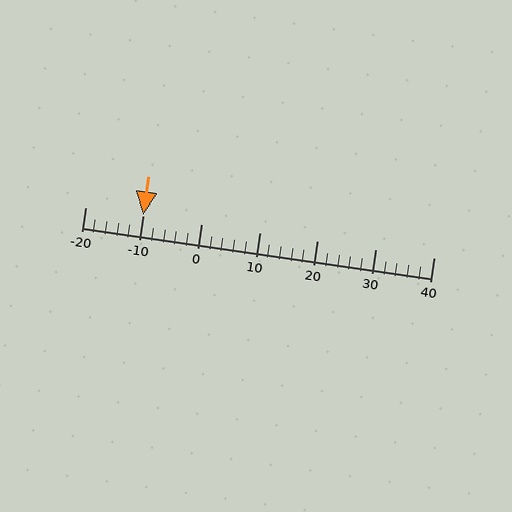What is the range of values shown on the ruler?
The ruler shows values from -20 to 40.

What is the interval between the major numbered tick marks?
The major tick marks are spaced 10 units apart.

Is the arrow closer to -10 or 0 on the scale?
The arrow is closer to -10.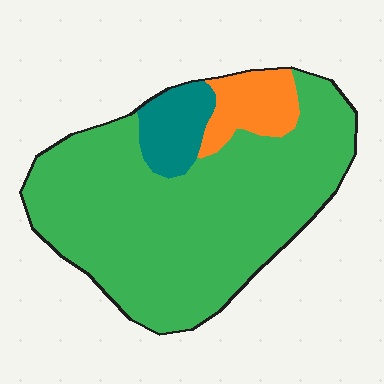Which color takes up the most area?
Green, at roughly 80%.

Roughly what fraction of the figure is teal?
Teal takes up about one tenth (1/10) of the figure.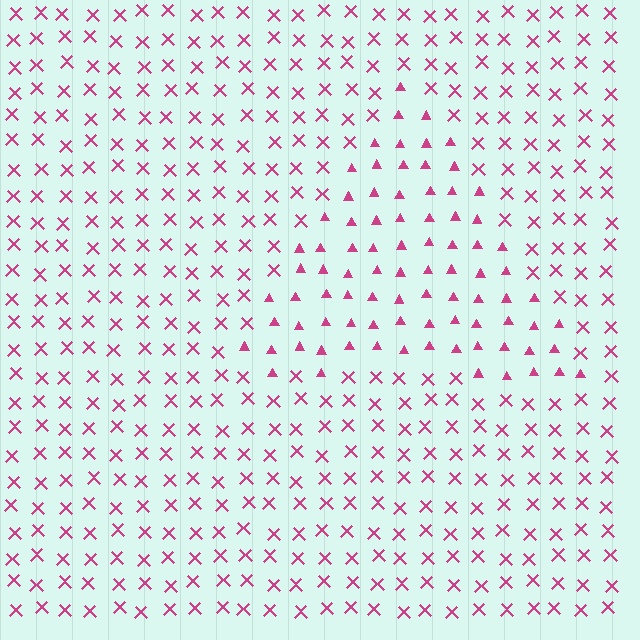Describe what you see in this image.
The image is filled with small magenta elements arranged in a uniform grid. A triangle-shaped region contains triangles, while the surrounding area contains X marks. The boundary is defined purely by the change in element shape.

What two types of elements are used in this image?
The image uses triangles inside the triangle region and X marks outside it.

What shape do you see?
I see a triangle.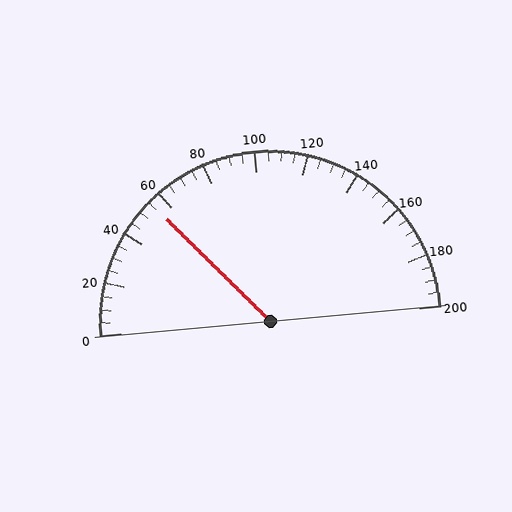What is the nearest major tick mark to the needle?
The nearest major tick mark is 60.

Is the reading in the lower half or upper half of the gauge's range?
The reading is in the lower half of the range (0 to 200).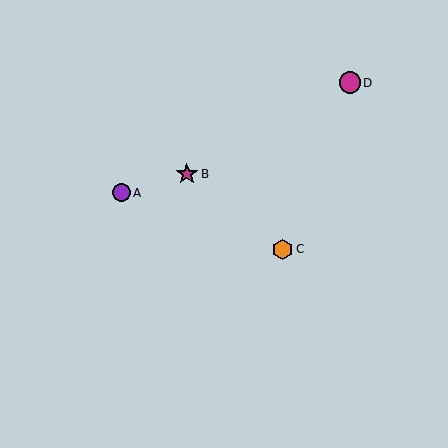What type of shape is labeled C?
Shape C is an orange hexagon.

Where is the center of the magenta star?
The center of the magenta star is at (187, 174).